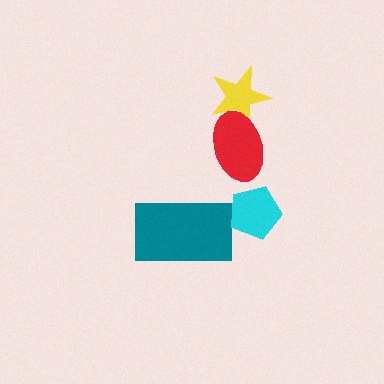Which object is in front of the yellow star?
The red ellipse is in front of the yellow star.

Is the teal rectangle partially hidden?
No, no other shape covers it.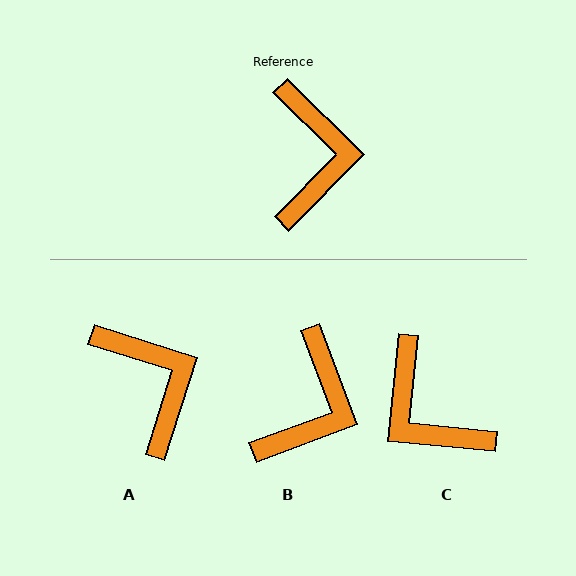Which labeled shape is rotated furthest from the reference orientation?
C, about 141 degrees away.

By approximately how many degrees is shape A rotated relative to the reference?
Approximately 27 degrees counter-clockwise.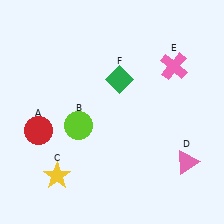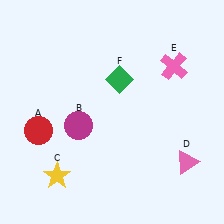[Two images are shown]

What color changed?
The circle (B) changed from lime in Image 1 to magenta in Image 2.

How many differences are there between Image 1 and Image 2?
There is 1 difference between the two images.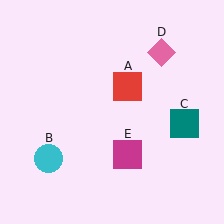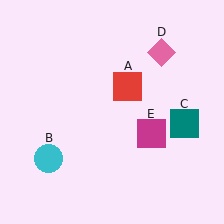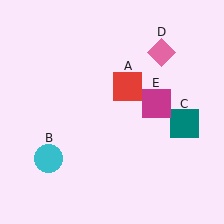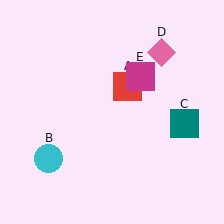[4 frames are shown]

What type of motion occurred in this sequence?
The magenta square (object E) rotated counterclockwise around the center of the scene.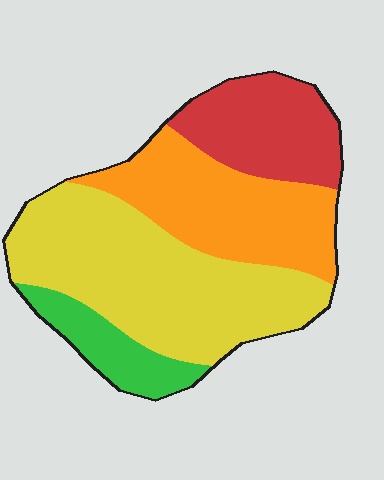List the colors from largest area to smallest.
From largest to smallest: yellow, orange, red, green.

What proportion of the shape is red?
Red covers about 20% of the shape.